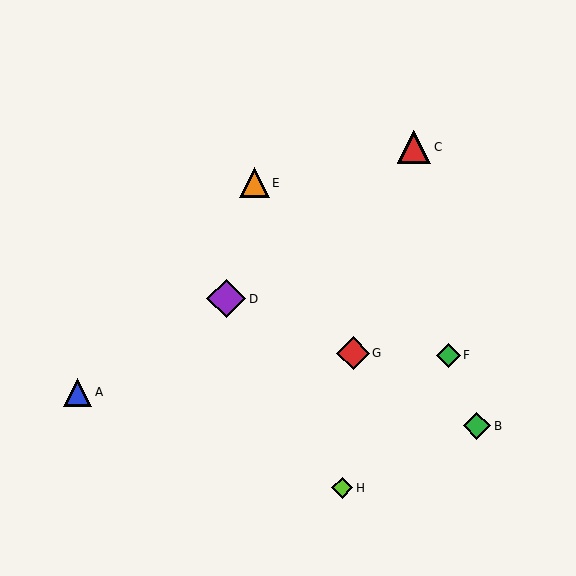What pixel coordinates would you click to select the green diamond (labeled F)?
Click at (449, 355) to select the green diamond F.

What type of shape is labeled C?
Shape C is a red triangle.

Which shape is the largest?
The purple diamond (labeled D) is the largest.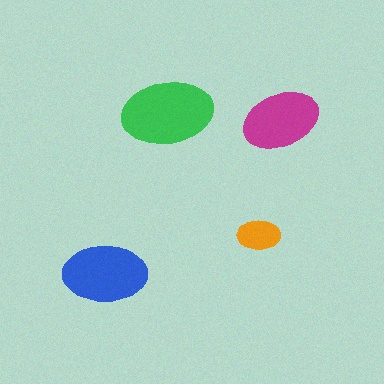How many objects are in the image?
There are 4 objects in the image.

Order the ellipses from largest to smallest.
the green one, the blue one, the magenta one, the orange one.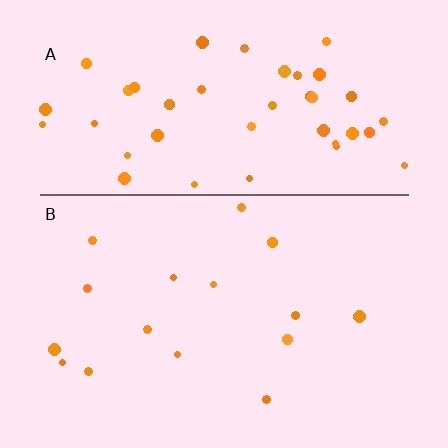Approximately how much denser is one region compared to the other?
Approximately 2.9× — region A over region B.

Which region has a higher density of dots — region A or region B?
A (the top).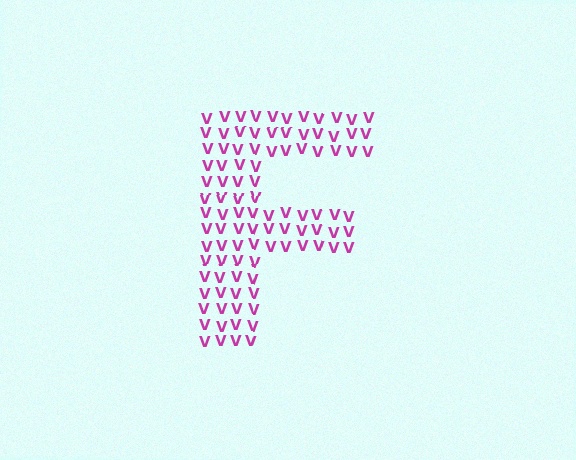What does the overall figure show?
The overall figure shows the letter F.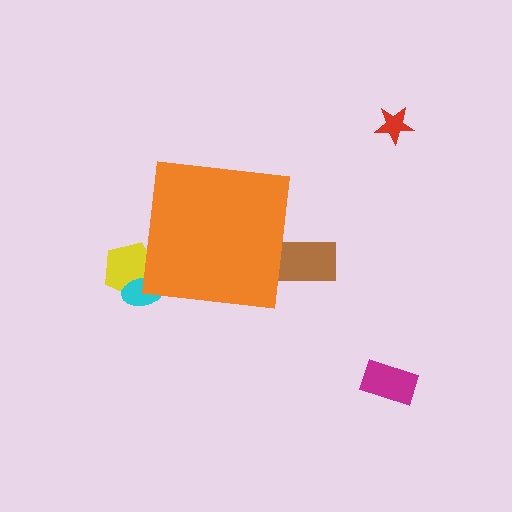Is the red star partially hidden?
No, the red star is fully visible.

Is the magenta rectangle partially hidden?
No, the magenta rectangle is fully visible.